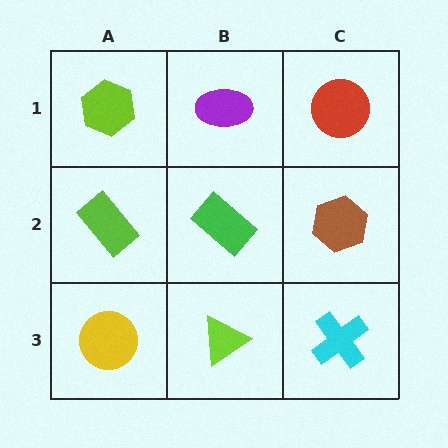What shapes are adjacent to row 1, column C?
A brown hexagon (row 2, column C), a purple ellipse (row 1, column B).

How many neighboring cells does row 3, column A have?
2.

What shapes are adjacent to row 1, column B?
A green rectangle (row 2, column B), a lime hexagon (row 1, column A), a red circle (row 1, column C).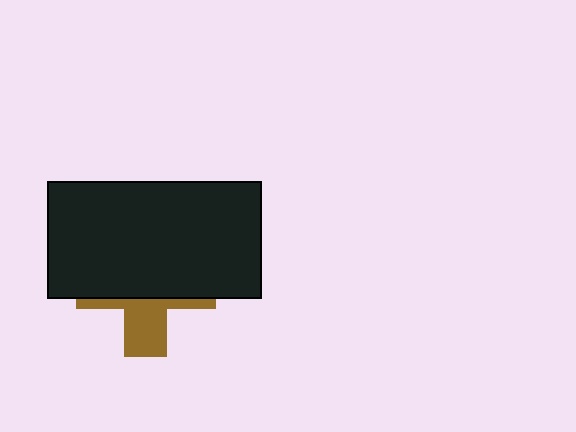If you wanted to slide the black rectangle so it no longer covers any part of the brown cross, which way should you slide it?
Slide it up — that is the most direct way to separate the two shapes.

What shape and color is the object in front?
The object in front is a black rectangle.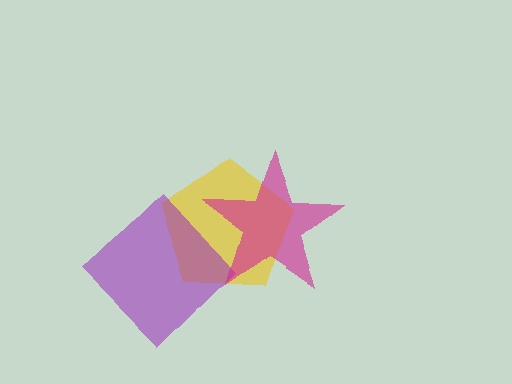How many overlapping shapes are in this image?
There are 3 overlapping shapes in the image.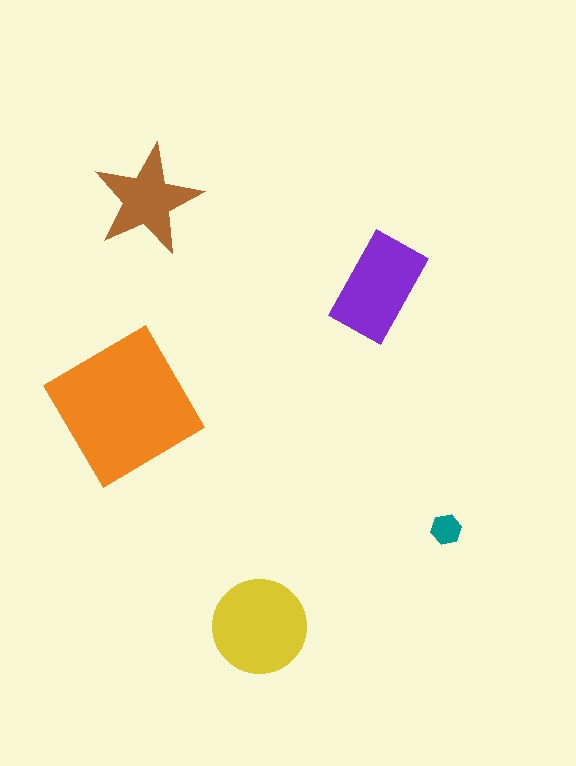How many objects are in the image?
There are 5 objects in the image.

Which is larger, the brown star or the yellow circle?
The yellow circle.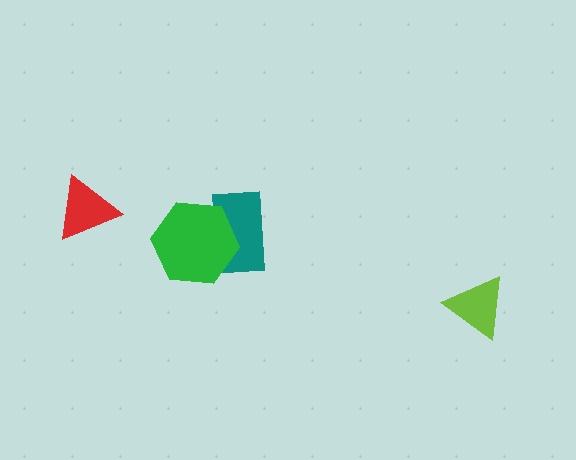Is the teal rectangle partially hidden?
Yes, it is partially covered by another shape.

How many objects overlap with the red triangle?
0 objects overlap with the red triangle.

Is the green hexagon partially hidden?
No, no other shape covers it.